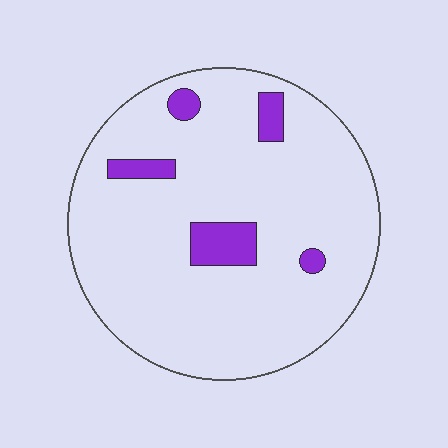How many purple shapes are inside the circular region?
5.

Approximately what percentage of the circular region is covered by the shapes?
Approximately 10%.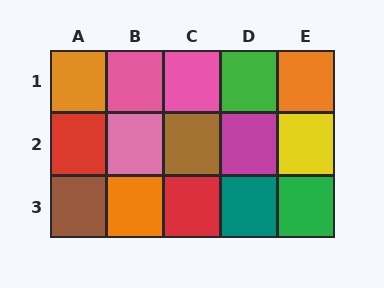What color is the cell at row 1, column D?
Green.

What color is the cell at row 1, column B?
Pink.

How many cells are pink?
3 cells are pink.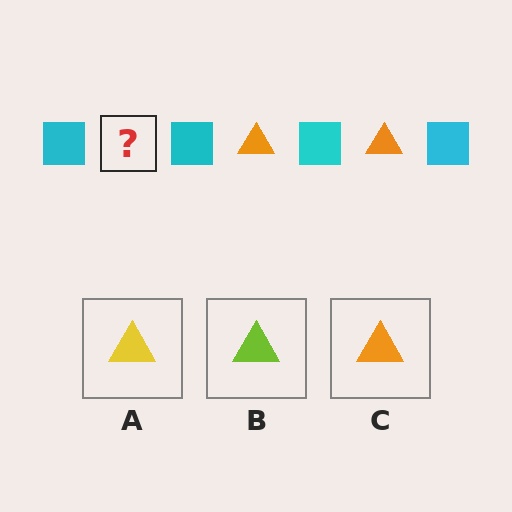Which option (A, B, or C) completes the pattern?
C.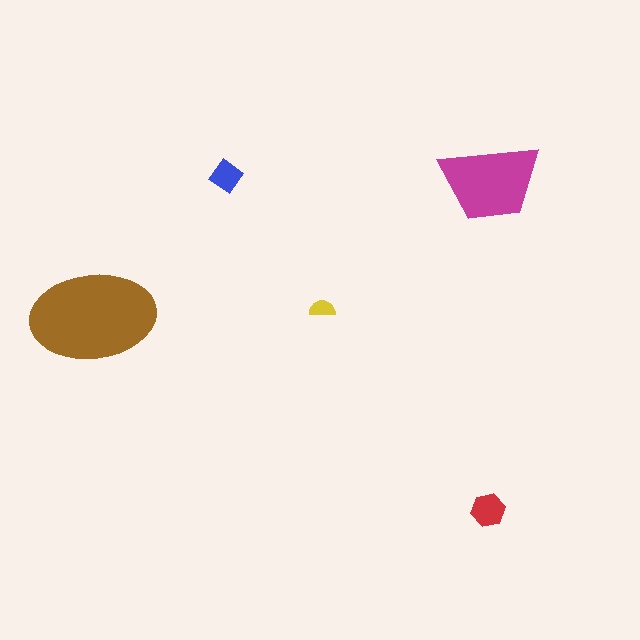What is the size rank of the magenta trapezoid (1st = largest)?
2nd.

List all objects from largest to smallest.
The brown ellipse, the magenta trapezoid, the red hexagon, the blue diamond, the yellow semicircle.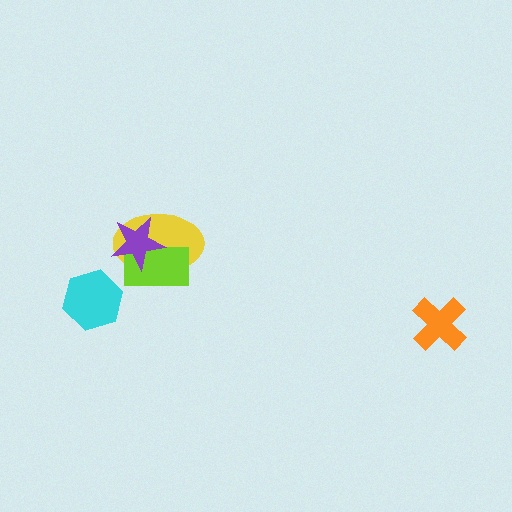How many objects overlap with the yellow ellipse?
2 objects overlap with the yellow ellipse.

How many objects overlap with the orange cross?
0 objects overlap with the orange cross.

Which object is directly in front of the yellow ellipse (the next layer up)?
The lime rectangle is directly in front of the yellow ellipse.